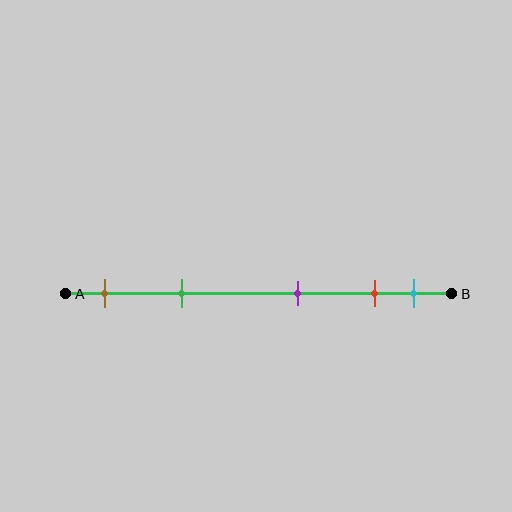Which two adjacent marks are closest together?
The red and cyan marks are the closest adjacent pair.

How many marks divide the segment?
There are 5 marks dividing the segment.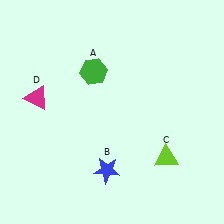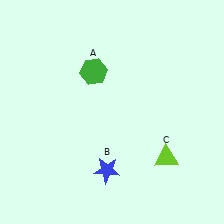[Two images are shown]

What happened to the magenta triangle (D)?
The magenta triangle (D) was removed in Image 2. It was in the top-left area of Image 1.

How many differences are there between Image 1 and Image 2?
There is 1 difference between the two images.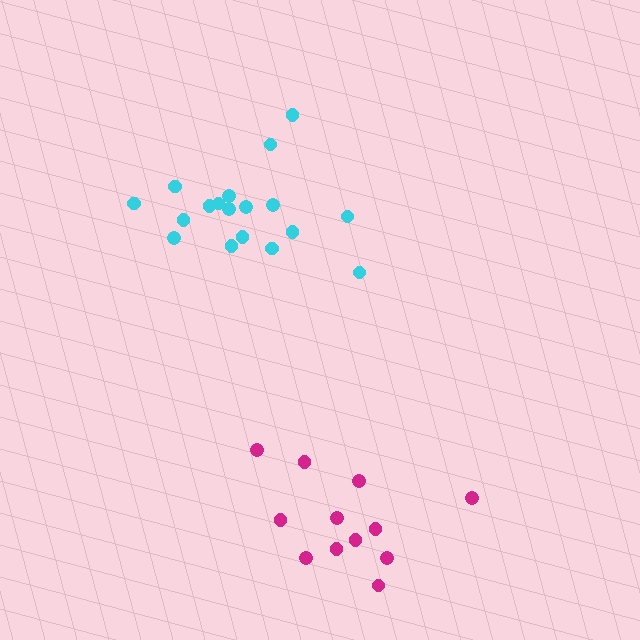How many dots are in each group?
Group 1: 18 dots, Group 2: 12 dots (30 total).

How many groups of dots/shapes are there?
There are 2 groups.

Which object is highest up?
The cyan cluster is topmost.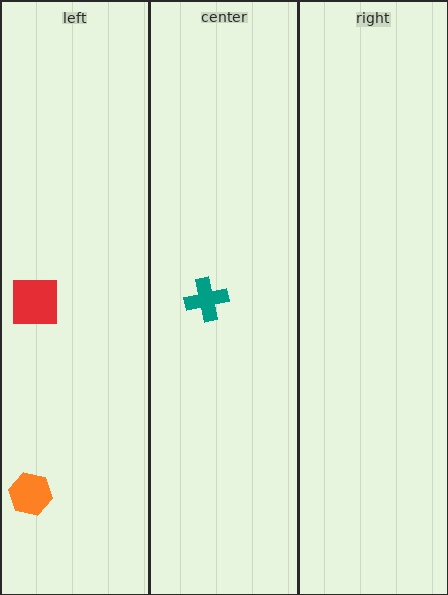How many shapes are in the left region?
2.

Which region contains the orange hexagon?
The left region.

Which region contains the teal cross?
The center region.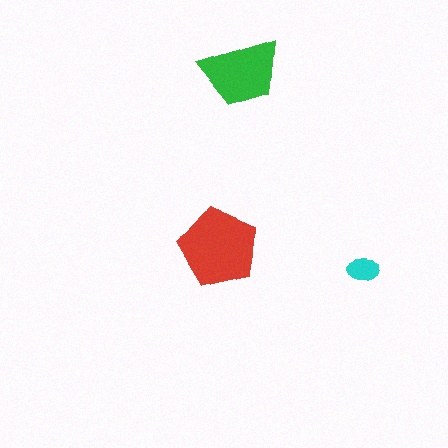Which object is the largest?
The red pentagon.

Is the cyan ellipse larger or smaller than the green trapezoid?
Smaller.